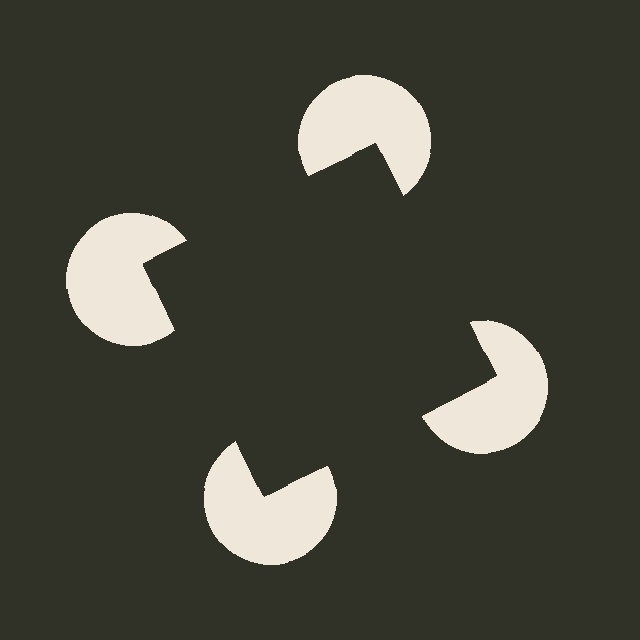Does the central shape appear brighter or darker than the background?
It typically appears slightly darker than the background, even though no actual brightness change is drawn.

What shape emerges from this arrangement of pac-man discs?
An illusory square — its edges are inferred from the aligned wedge cuts in the pac-man discs, not physically drawn.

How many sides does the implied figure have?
4 sides.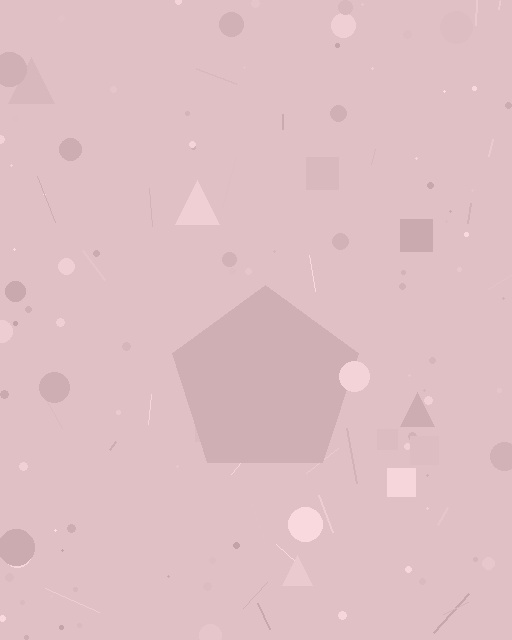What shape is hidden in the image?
A pentagon is hidden in the image.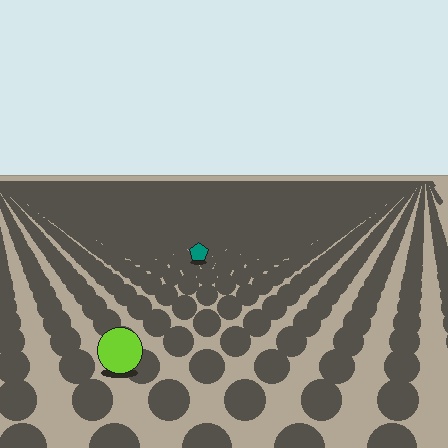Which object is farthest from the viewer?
The teal pentagon is farthest from the viewer. It appears smaller and the ground texture around it is denser.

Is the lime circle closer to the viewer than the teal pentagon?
Yes. The lime circle is closer — you can tell from the texture gradient: the ground texture is coarser near it.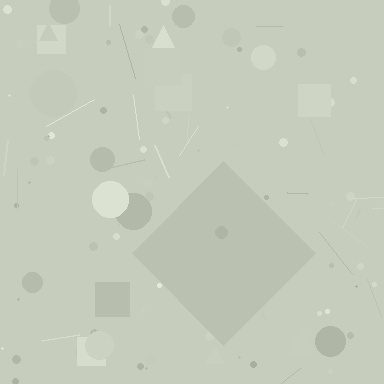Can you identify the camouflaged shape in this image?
The camouflaged shape is a diamond.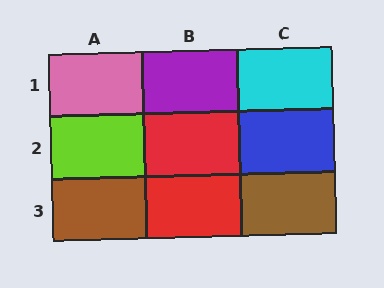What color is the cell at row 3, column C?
Brown.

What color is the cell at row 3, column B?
Red.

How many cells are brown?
2 cells are brown.